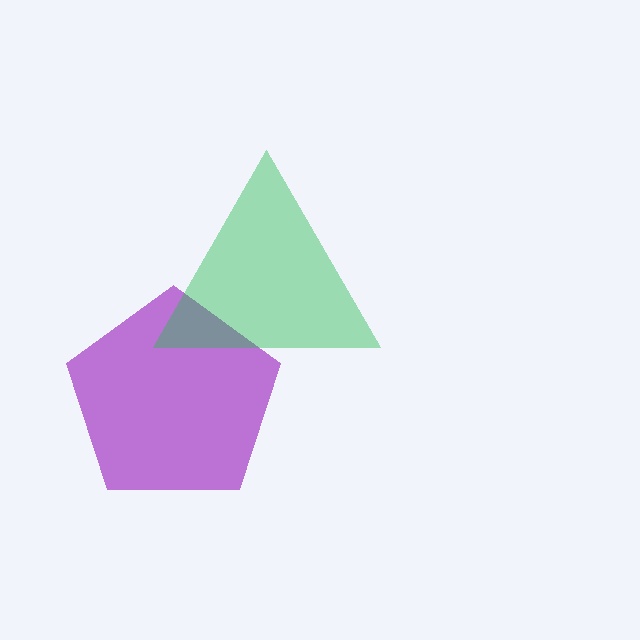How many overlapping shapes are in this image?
There are 2 overlapping shapes in the image.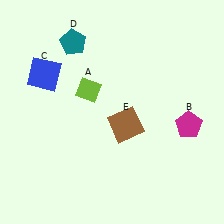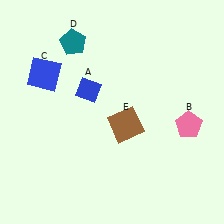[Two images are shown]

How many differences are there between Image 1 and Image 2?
There are 2 differences between the two images.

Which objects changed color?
A changed from lime to blue. B changed from magenta to pink.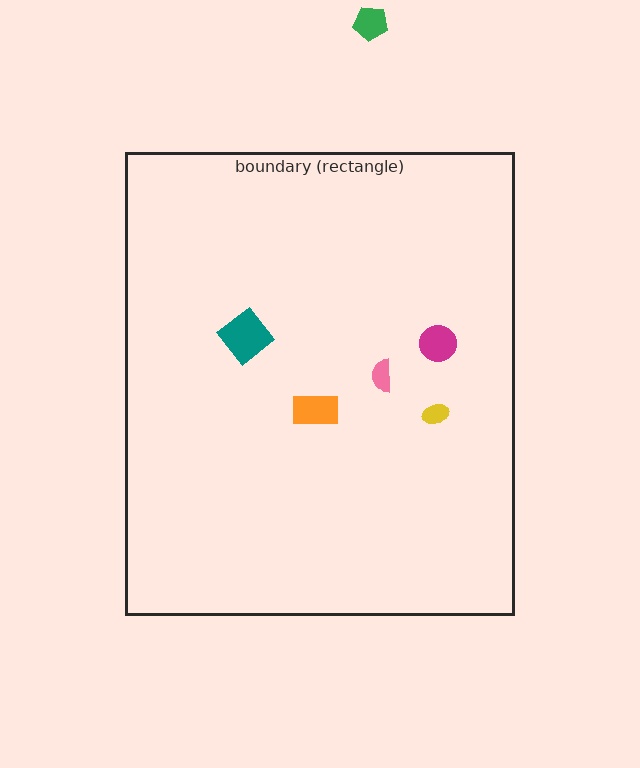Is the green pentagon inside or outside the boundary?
Outside.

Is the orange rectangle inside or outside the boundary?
Inside.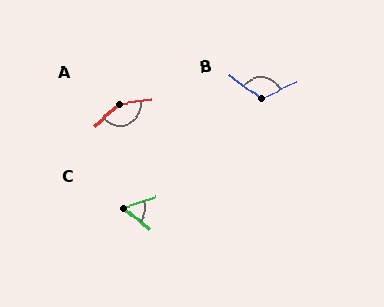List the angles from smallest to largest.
C (58°), B (118°), A (148°).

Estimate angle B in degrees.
Approximately 118 degrees.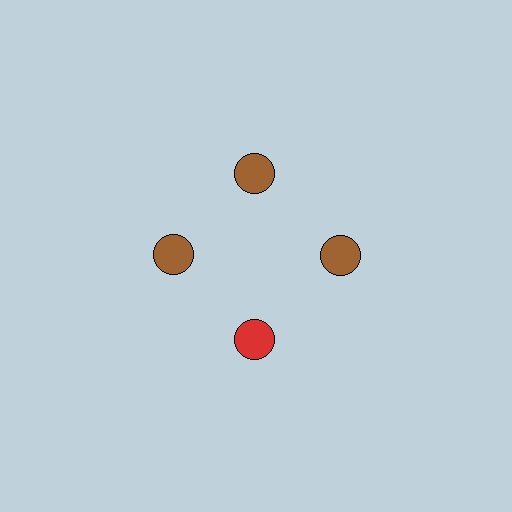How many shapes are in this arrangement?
There are 4 shapes arranged in a ring pattern.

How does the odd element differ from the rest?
It has a different color: red instead of brown.